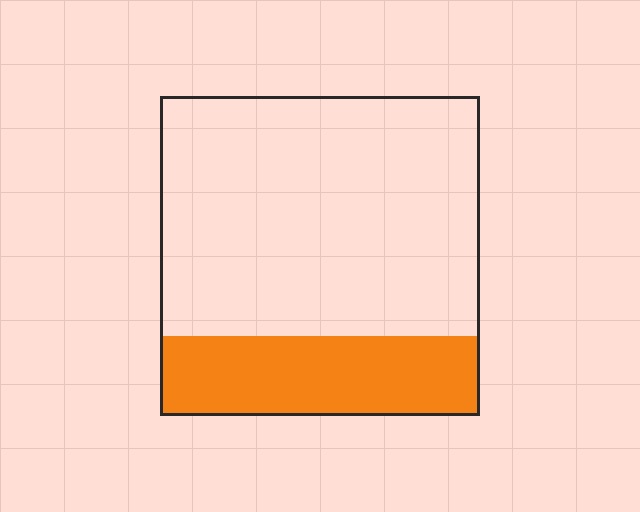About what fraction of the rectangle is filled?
About one quarter (1/4).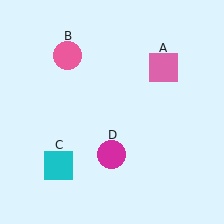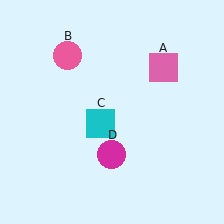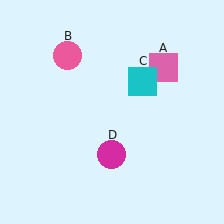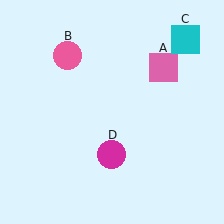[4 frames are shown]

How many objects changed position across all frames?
1 object changed position: cyan square (object C).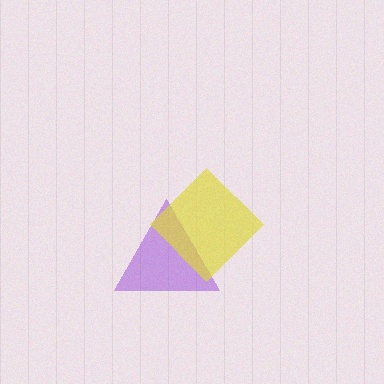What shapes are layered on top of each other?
The layered shapes are: a purple triangle, a yellow diamond.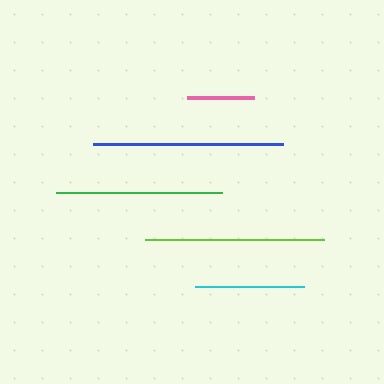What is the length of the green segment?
The green segment is approximately 166 pixels long.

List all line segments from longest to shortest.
From longest to shortest: blue, lime, green, cyan, pink.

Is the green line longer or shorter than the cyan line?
The green line is longer than the cyan line.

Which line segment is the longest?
The blue line is the longest at approximately 190 pixels.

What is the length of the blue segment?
The blue segment is approximately 190 pixels long.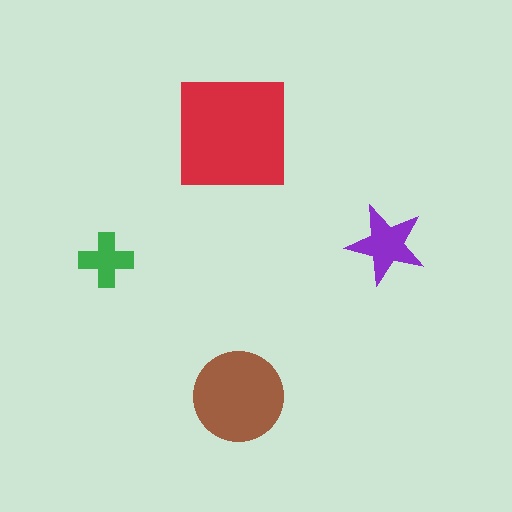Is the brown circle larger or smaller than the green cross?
Larger.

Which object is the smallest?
The green cross.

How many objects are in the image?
There are 4 objects in the image.